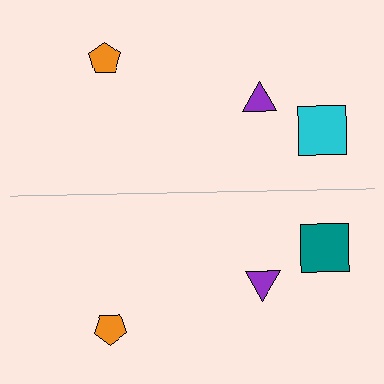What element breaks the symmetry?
The teal square on the bottom side breaks the symmetry — its mirror counterpart is cyan.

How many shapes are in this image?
There are 6 shapes in this image.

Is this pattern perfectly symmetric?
No, the pattern is not perfectly symmetric. The teal square on the bottom side breaks the symmetry — its mirror counterpart is cyan.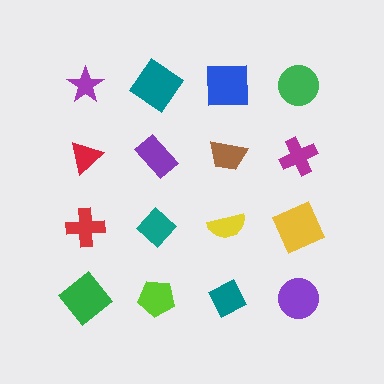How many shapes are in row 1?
4 shapes.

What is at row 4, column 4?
A purple circle.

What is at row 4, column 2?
A lime pentagon.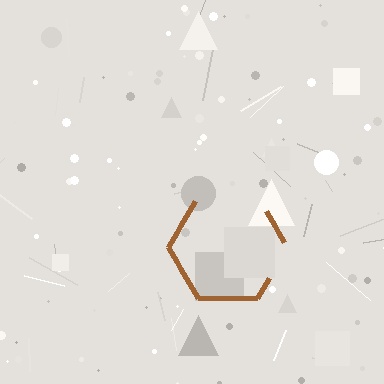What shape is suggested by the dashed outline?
The dashed outline suggests a hexagon.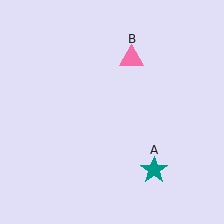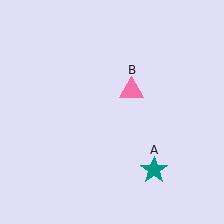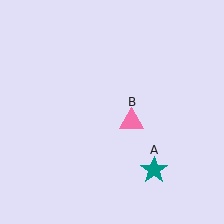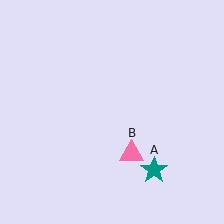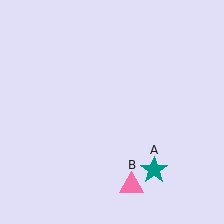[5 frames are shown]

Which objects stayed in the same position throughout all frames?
Teal star (object A) remained stationary.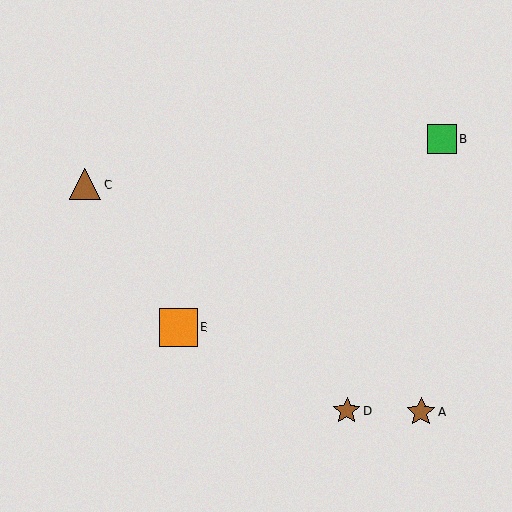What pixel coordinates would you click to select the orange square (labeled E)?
Click at (179, 328) to select the orange square E.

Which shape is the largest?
The orange square (labeled E) is the largest.